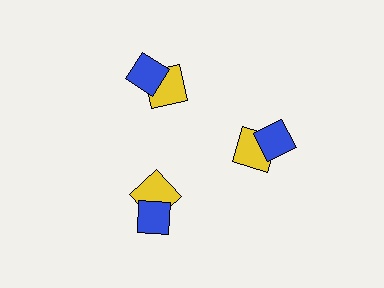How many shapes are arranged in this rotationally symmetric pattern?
There are 6 shapes, arranged in 3 groups of 2.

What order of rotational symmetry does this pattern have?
This pattern has 3-fold rotational symmetry.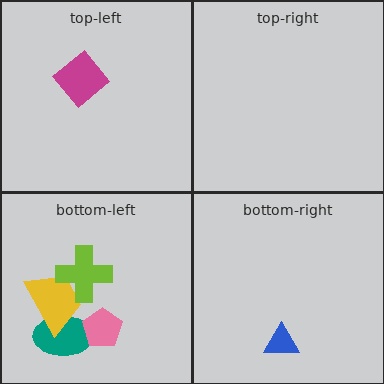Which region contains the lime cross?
The bottom-left region.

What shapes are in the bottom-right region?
The blue triangle.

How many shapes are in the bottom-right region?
1.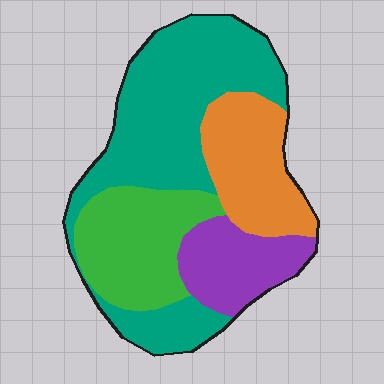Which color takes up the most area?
Teal, at roughly 45%.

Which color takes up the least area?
Purple, at roughly 15%.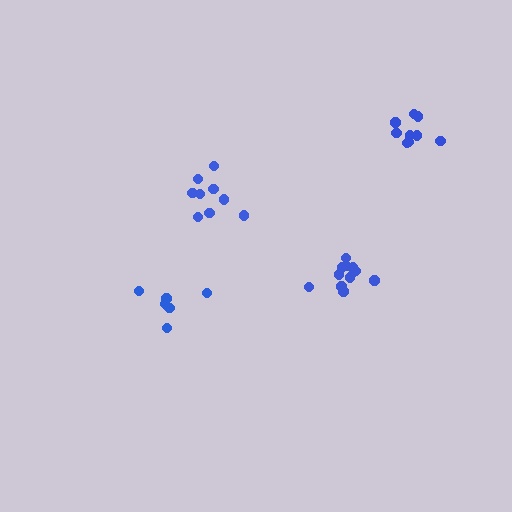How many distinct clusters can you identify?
There are 4 distinct clusters.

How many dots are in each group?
Group 1: 9 dots, Group 2: 6 dots, Group 3: 12 dots, Group 4: 9 dots (36 total).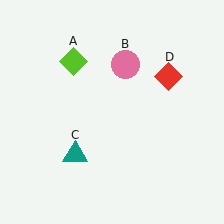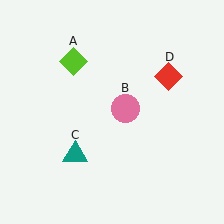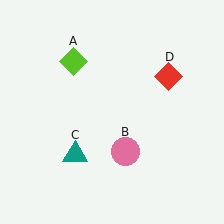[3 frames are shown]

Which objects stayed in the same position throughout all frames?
Lime diamond (object A) and teal triangle (object C) and red diamond (object D) remained stationary.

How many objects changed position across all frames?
1 object changed position: pink circle (object B).